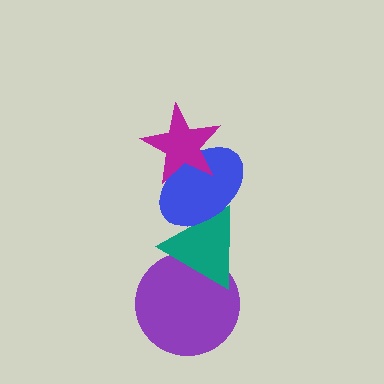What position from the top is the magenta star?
The magenta star is 1st from the top.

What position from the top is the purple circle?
The purple circle is 4th from the top.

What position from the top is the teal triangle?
The teal triangle is 3rd from the top.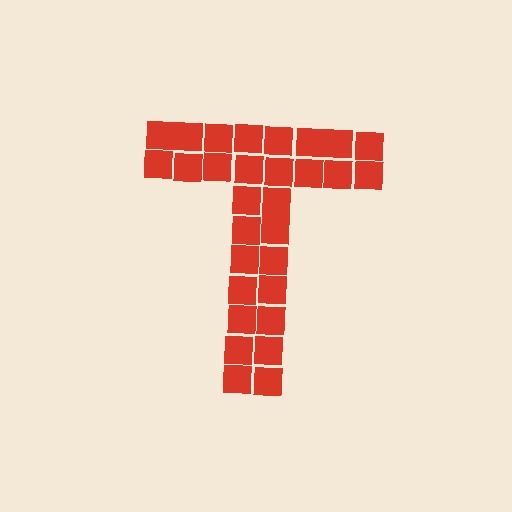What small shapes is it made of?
It is made of small squares.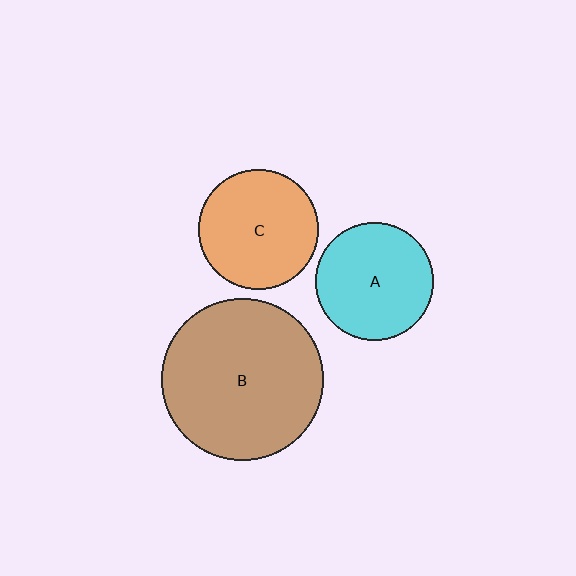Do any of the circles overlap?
No, none of the circles overlap.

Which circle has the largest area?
Circle B (brown).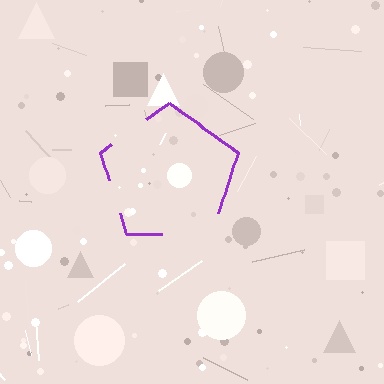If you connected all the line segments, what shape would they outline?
They would outline a pentagon.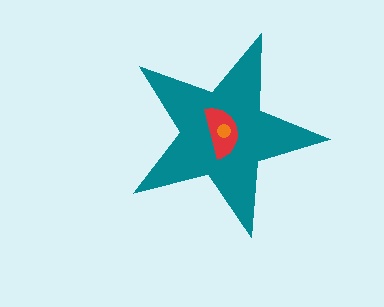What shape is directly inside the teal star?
The red semicircle.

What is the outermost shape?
The teal star.